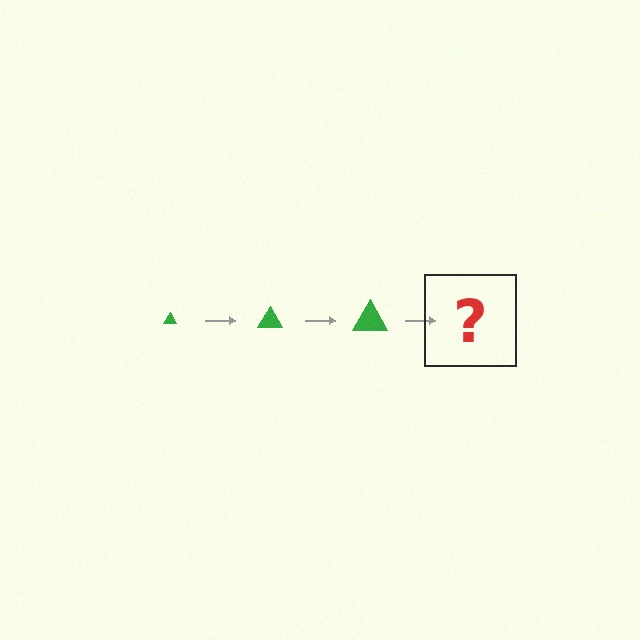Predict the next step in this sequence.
The next step is a green triangle, larger than the previous one.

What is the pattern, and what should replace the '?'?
The pattern is that the triangle gets progressively larger each step. The '?' should be a green triangle, larger than the previous one.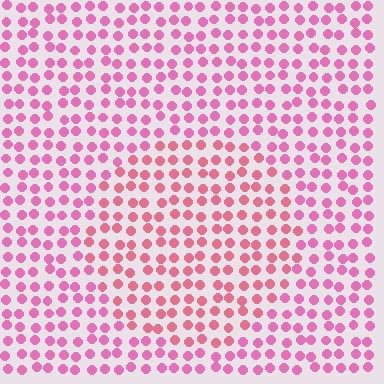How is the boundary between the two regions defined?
The boundary is defined purely by a slight shift in hue (about 22 degrees). Spacing, size, and orientation are identical on both sides.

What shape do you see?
I see a circle.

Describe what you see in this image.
The image is filled with small pink elements in a uniform arrangement. A circle-shaped region is visible where the elements are tinted to a slightly different hue, forming a subtle color boundary.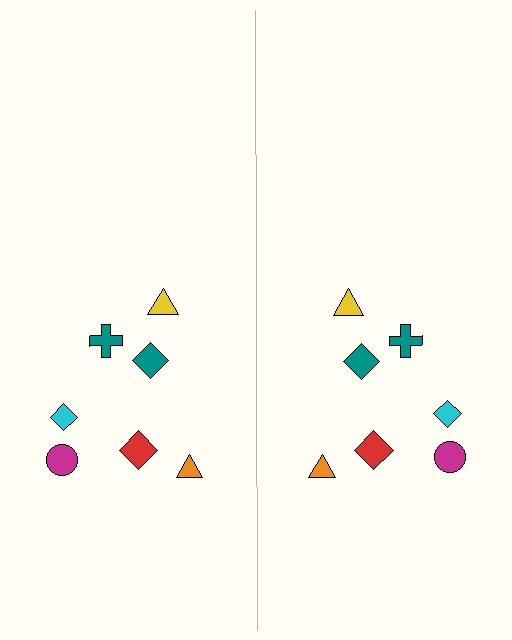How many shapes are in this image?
There are 14 shapes in this image.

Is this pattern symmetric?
Yes, this pattern has bilateral (reflection) symmetry.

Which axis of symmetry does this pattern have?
The pattern has a vertical axis of symmetry running through the center of the image.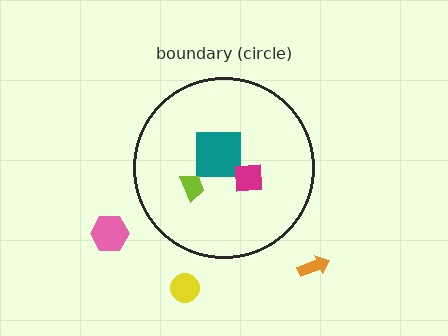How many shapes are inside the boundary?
3 inside, 3 outside.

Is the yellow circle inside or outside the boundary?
Outside.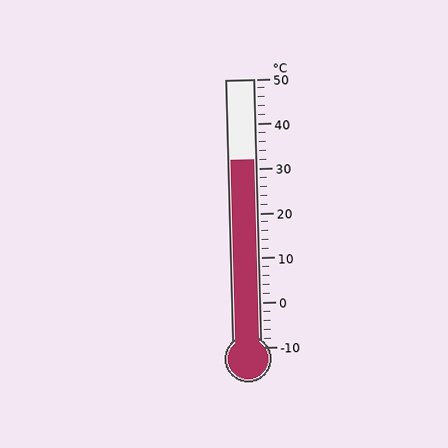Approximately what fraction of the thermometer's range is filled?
The thermometer is filled to approximately 70% of its range.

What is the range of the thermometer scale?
The thermometer scale ranges from -10°C to 50°C.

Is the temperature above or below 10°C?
The temperature is above 10°C.